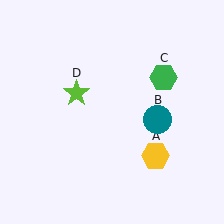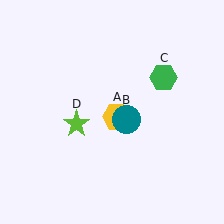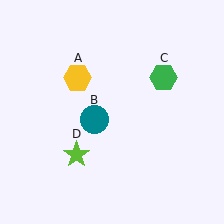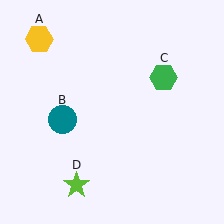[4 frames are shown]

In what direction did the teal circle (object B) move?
The teal circle (object B) moved left.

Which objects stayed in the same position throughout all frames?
Green hexagon (object C) remained stationary.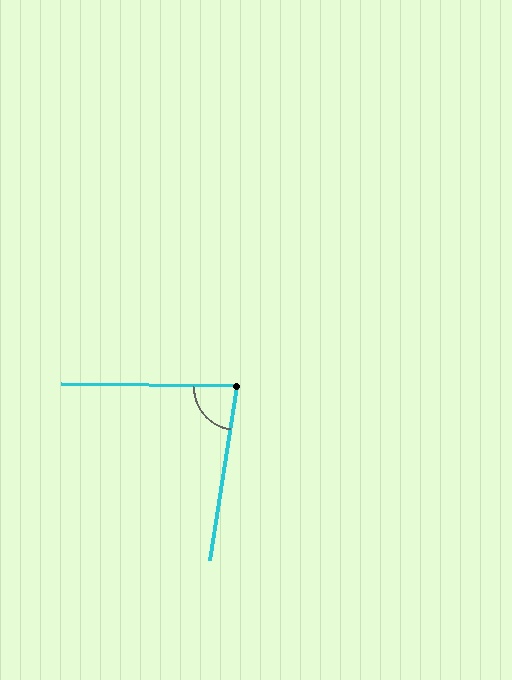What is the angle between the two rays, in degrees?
Approximately 82 degrees.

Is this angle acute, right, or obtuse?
It is acute.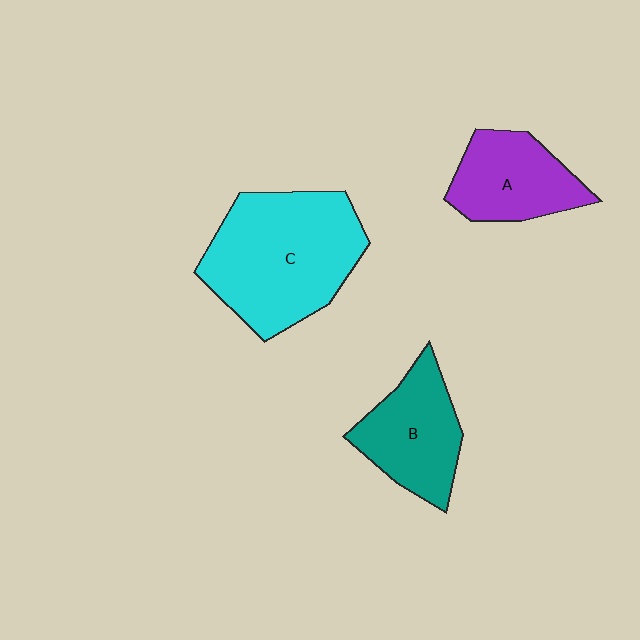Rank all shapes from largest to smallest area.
From largest to smallest: C (cyan), B (teal), A (purple).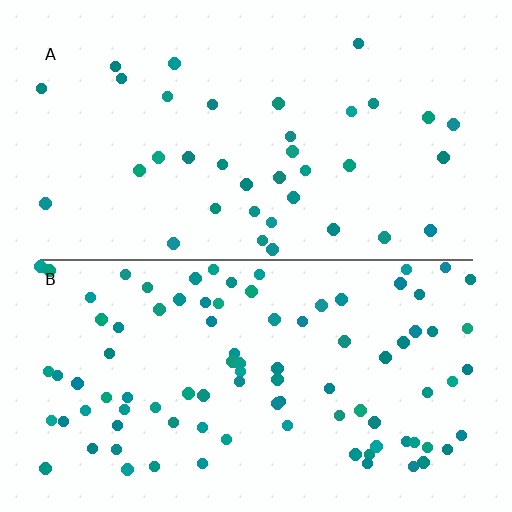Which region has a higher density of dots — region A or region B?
B (the bottom).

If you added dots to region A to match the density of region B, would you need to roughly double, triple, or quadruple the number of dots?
Approximately triple.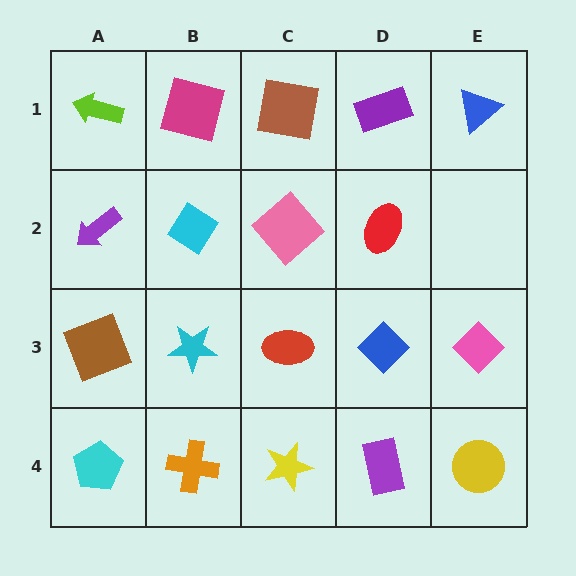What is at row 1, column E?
A blue triangle.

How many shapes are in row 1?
5 shapes.